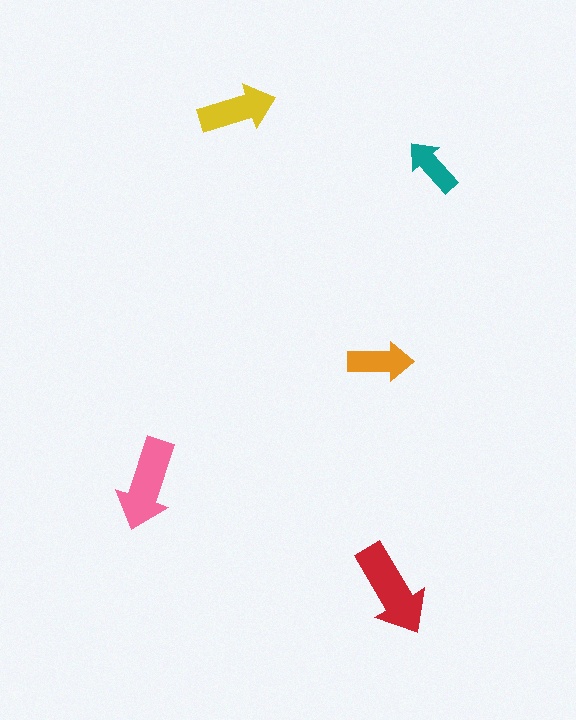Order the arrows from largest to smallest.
the red one, the pink one, the yellow one, the orange one, the teal one.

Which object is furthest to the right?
The teal arrow is rightmost.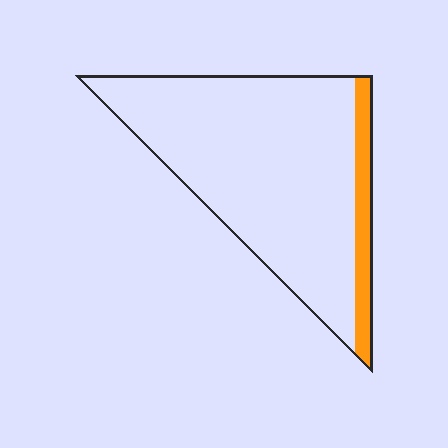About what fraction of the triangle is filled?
About one eighth (1/8).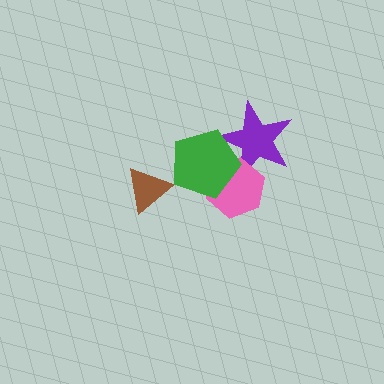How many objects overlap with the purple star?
2 objects overlap with the purple star.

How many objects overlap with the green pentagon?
2 objects overlap with the green pentagon.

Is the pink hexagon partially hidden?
Yes, it is partially covered by another shape.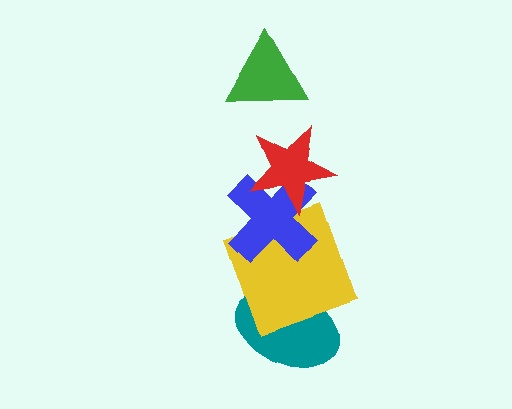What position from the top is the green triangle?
The green triangle is 1st from the top.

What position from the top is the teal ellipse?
The teal ellipse is 5th from the top.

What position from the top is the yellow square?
The yellow square is 4th from the top.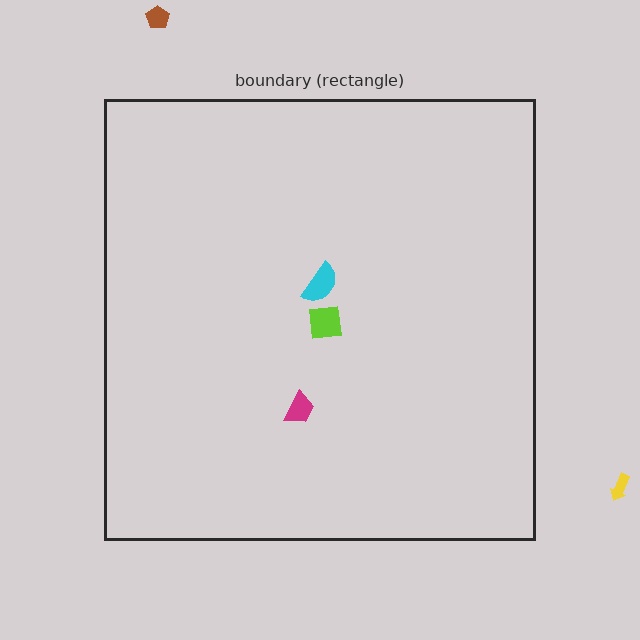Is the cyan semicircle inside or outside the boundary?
Inside.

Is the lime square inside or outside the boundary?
Inside.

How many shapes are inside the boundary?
3 inside, 2 outside.